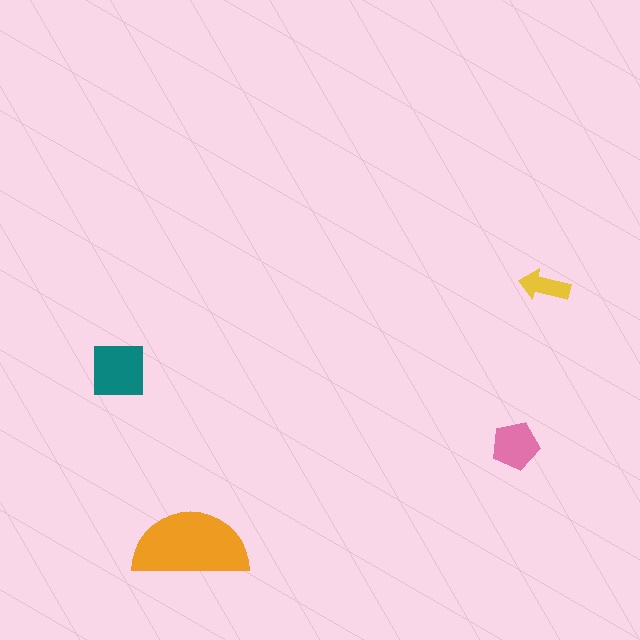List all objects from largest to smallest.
The orange semicircle, the teal square, the pink pentagon, the yellow arrow.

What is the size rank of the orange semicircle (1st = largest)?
1st.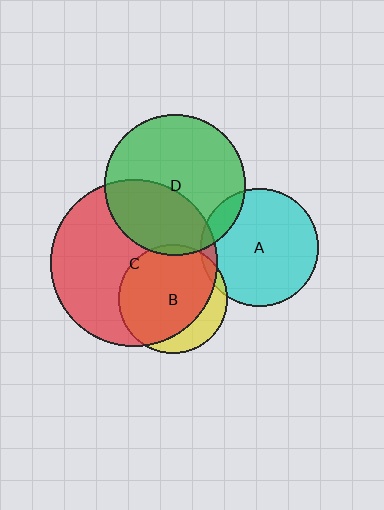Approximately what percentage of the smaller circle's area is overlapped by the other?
Approximately 5%.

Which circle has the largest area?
Circle C (red).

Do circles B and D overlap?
Yes.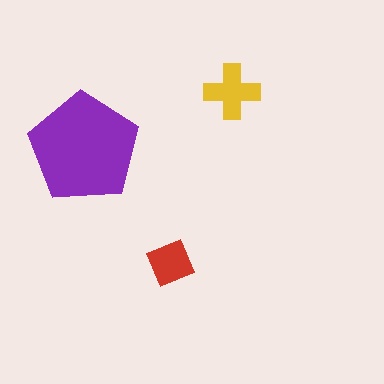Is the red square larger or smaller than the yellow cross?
Smaller.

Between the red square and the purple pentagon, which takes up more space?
The purple pentagon.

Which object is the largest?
The purple pentagon.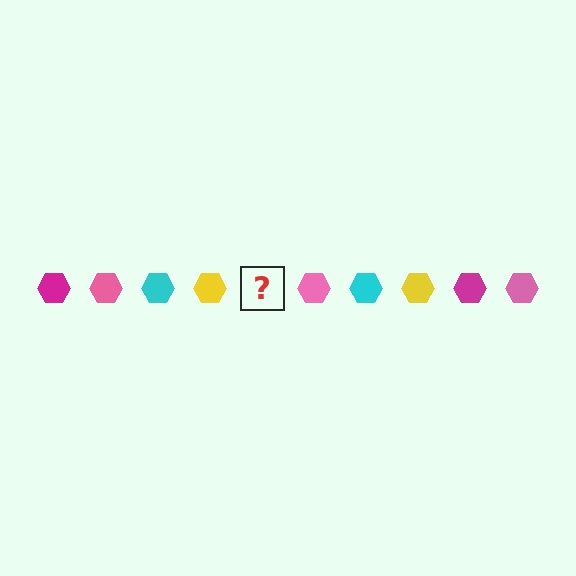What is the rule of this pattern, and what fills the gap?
The rule is that the pattern cycles through magenta, pink, cyan, yellow hexagons. The gap should be filled with a magenta hexagon.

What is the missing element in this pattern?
The missing element is a magenta hexagon.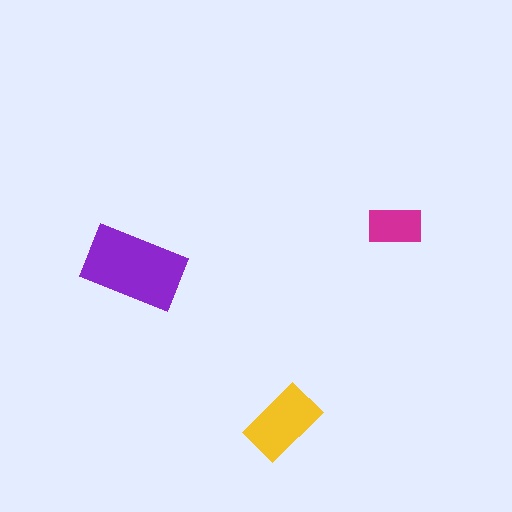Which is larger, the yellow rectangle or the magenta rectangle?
The yellow one.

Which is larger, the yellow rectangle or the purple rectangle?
The purple one.